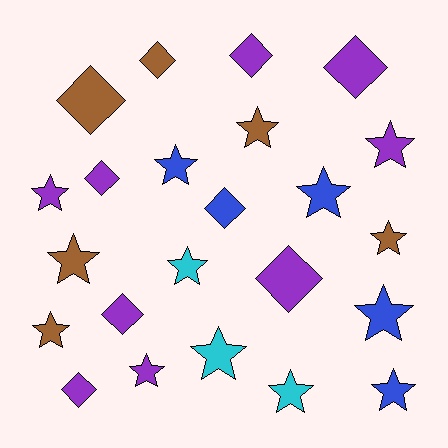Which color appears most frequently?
Purple, with 9 objects.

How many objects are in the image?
There are 23 objects.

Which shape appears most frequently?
Star, with 14 objects.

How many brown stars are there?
There are 4 brown stars.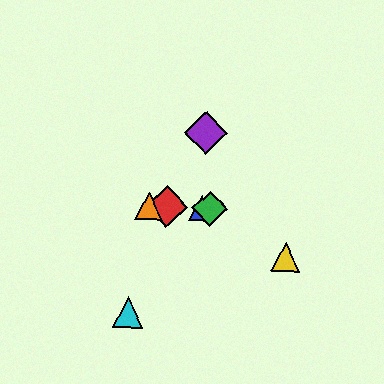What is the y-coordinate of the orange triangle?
The orange triangle is at y≈206.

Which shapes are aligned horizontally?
The red diamond, the blue triangle, the green diamond, the orange triangle are aligned horizontally.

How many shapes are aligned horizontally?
4 shapes (the red diamond, the blue triangle, the green diamond, the orange triangle) are aligned horizontally.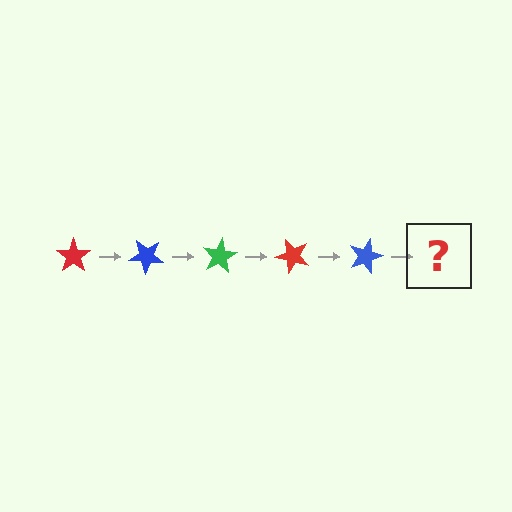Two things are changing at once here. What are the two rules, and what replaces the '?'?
The two rules are that it rotates 40 degrees each step and the color cycles through red, blue, and green. The '?' should be a green star, rotated 200 degrees from the start.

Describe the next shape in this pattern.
It should be a green star, rotated 200 degrees from the start.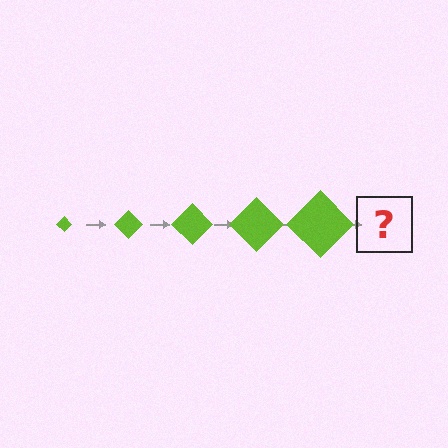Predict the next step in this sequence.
The next step is a lime diamond, larger than the previous one.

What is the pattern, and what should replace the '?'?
The pattern is that the diamond gets progressively larger each step. The '?' should be a lime diamond, larger than the previous one.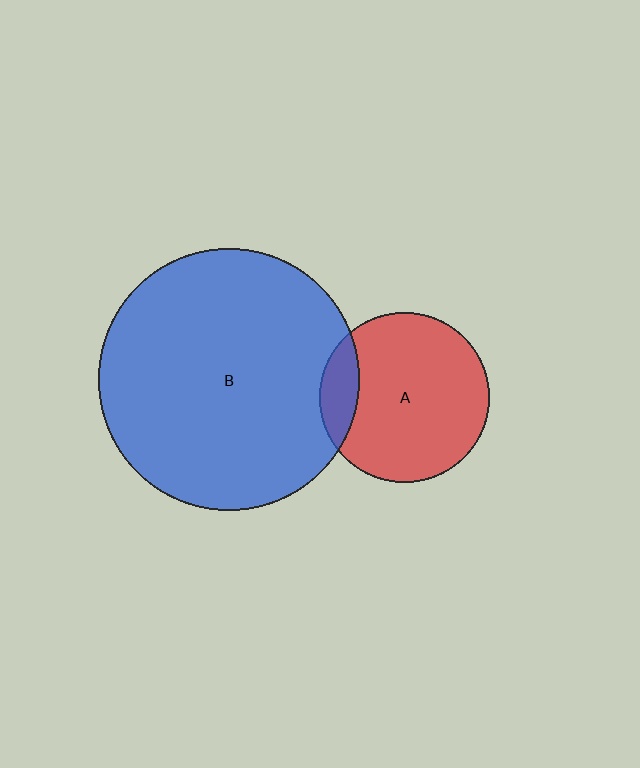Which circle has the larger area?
Circle B (blue).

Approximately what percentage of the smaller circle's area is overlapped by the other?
Approximately 15%.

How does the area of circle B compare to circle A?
Approximately 2.4 times.